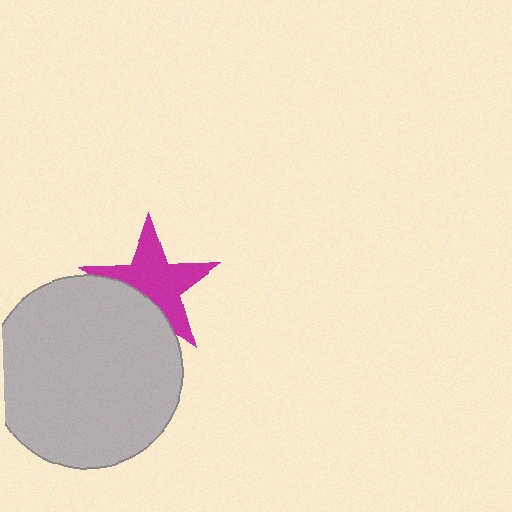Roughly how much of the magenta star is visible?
Most of it is visible (roughly 69%).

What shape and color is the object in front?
The object in front is a light gray circle.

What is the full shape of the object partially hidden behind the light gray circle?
The partially hidden object is a magenta star.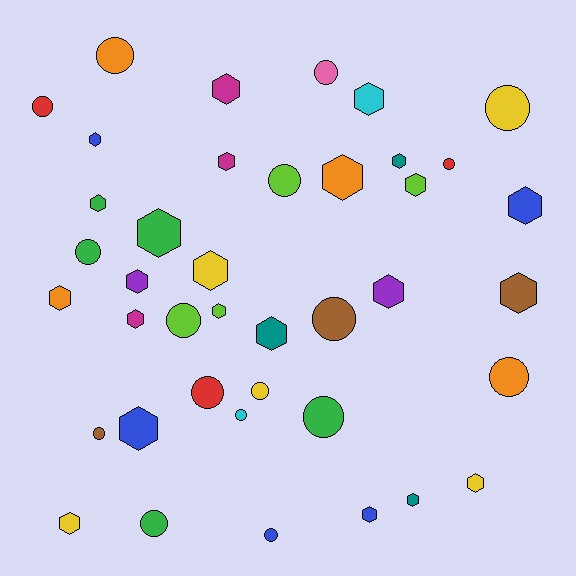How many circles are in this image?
There are 17 circles.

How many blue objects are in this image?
There are 5 blue objects.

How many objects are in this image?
There are 40 objects.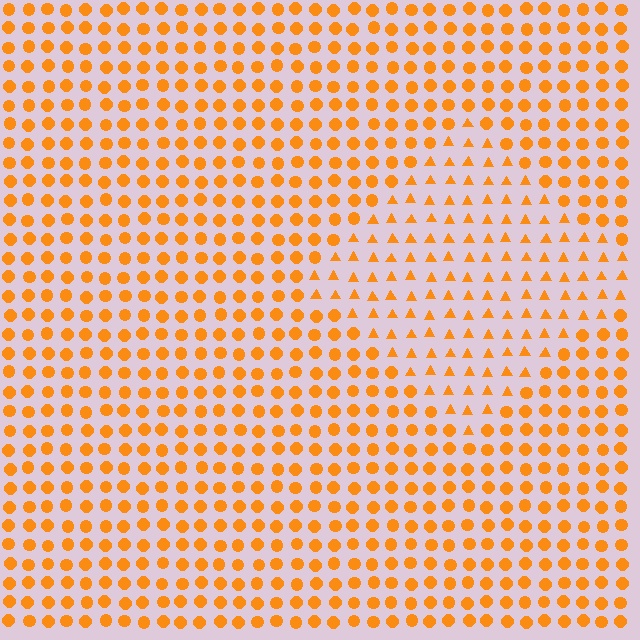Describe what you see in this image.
The image is filled with small orange elements arranged in a uniform grid. A diamond-shaped region contains triangles, while the surrounding area contains circles. The boundary is defined purely by the change in element shape.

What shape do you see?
I see a diamond.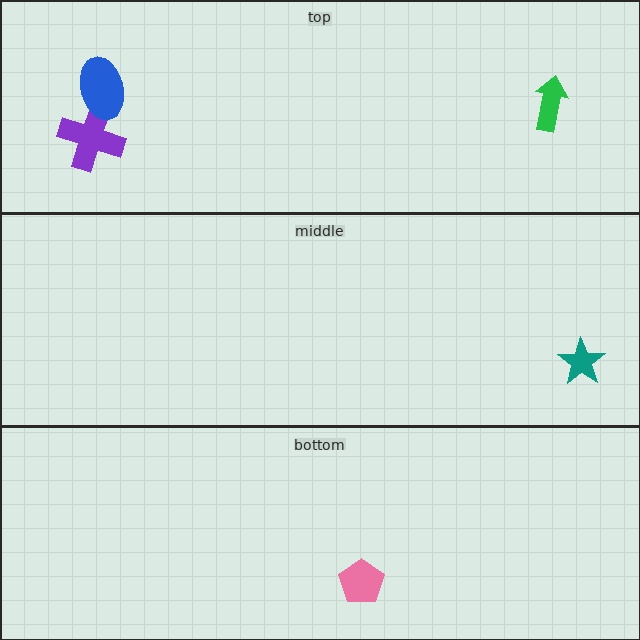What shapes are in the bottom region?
The pink pentagon.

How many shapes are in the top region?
3.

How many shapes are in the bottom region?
1.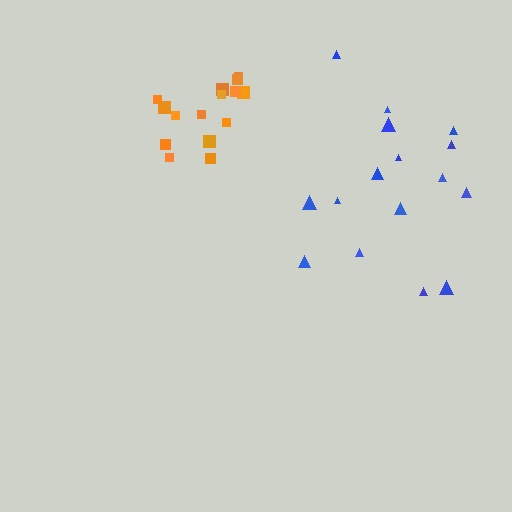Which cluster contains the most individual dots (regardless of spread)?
Blue (16).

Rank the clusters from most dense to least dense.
orange, blue.